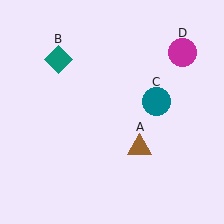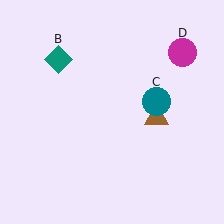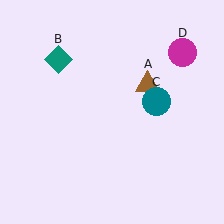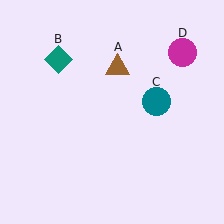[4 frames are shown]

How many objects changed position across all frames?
1 object changed position: brown triangle (object A).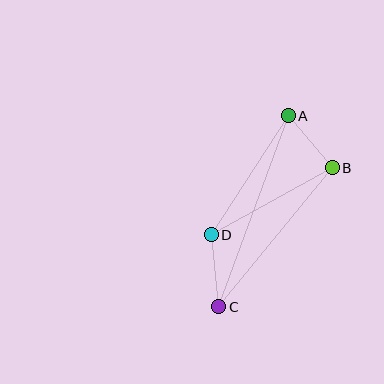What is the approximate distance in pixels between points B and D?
The distance between B and D is approximately 138 pixels.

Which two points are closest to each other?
Points A and B are closest to each other.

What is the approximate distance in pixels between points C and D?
The distance between C and D is approximately 73 pixels.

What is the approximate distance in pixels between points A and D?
The distance between A and D is approximately 142 pixels.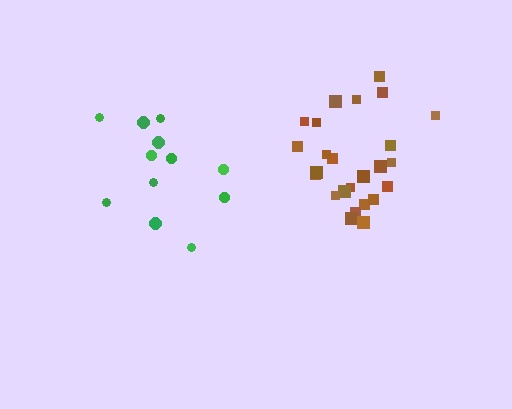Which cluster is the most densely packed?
Brown.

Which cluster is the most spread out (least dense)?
Green.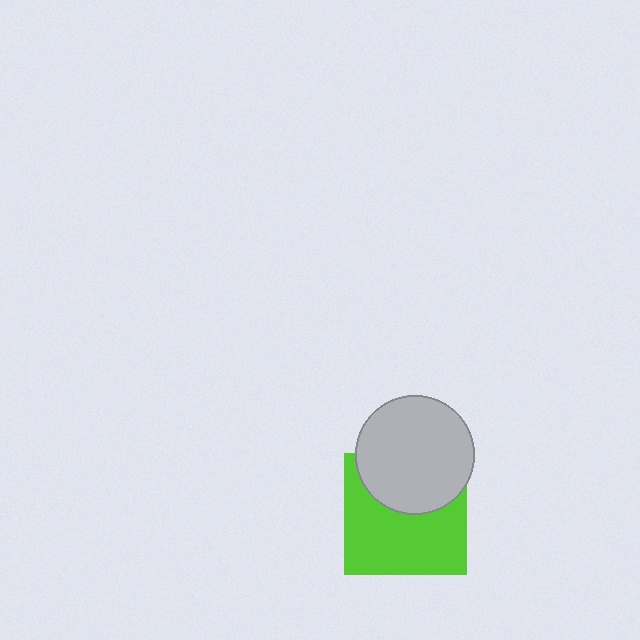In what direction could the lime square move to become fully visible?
The lime square could move down. That would shift it out from behind the light gray circle entirely.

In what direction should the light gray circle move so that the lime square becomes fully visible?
The light gray circle should move up. That is the shortest direction to clear the overlap and leave the lime square fully visible.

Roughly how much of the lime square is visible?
About half of it is visible (roughly 63%).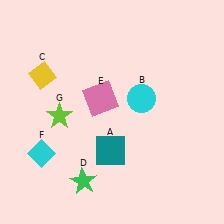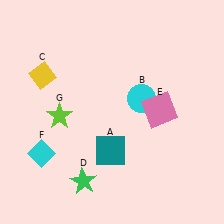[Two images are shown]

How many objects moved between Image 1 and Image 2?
1 object moved between the two images.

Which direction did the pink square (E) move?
The pink square (E) moved right.